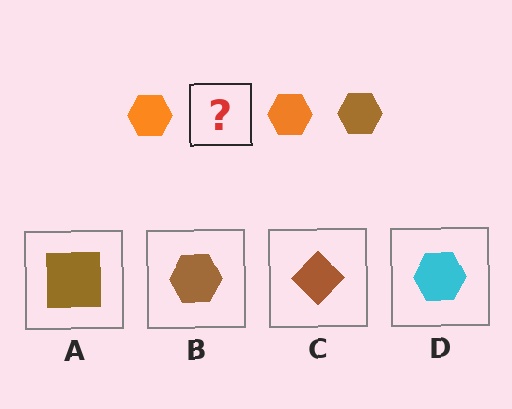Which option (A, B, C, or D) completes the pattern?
B.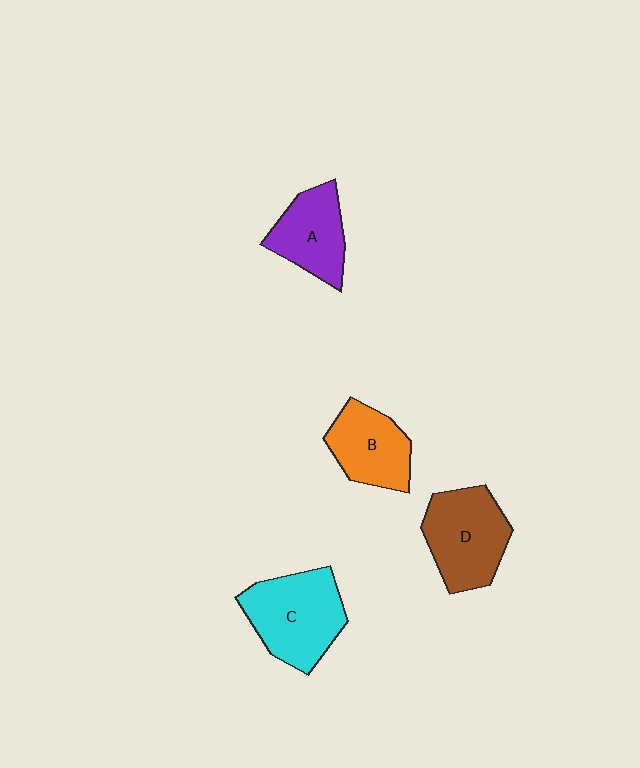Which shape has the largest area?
Shape C (cyan).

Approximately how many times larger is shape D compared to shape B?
Approximately 1.3 times.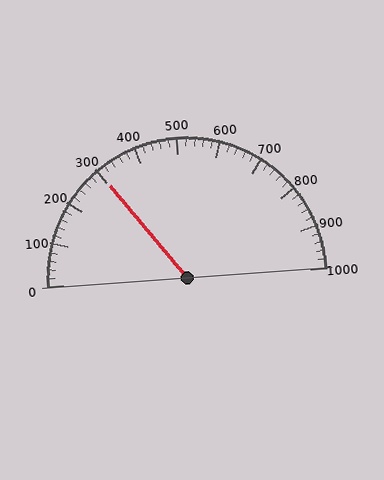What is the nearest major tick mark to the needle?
The nearest major tick mark is 300.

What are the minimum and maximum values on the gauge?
The gauge ranges from 0 to 1000.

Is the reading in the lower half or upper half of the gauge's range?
The reading is in the lower half of the range (0 to 1000).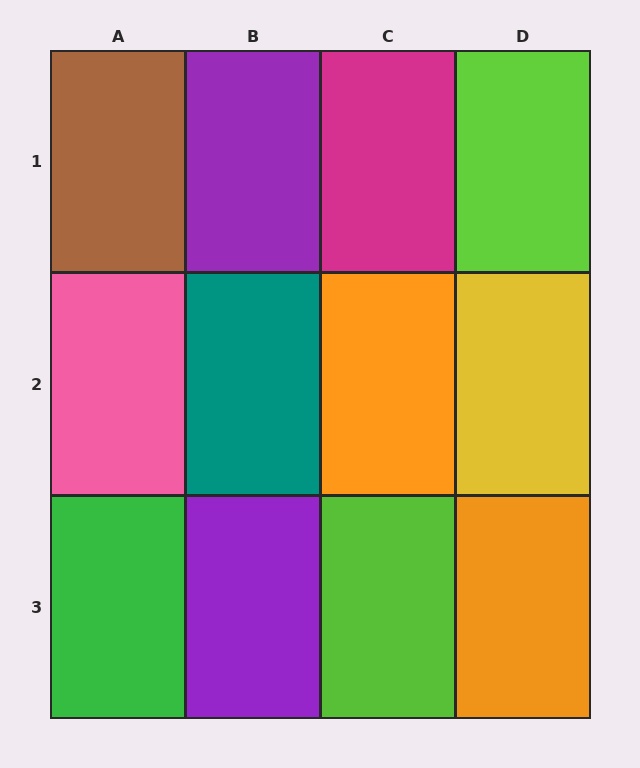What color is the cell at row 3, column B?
Purple.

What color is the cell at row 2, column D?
Yellow.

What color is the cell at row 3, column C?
Lime.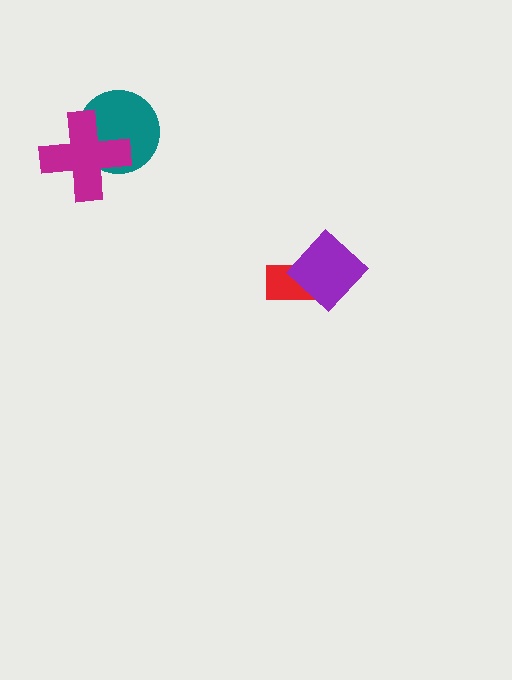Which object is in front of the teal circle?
The magenta cross is in front of the teal circle.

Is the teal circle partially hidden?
Yes, it is partially covered by another shape.